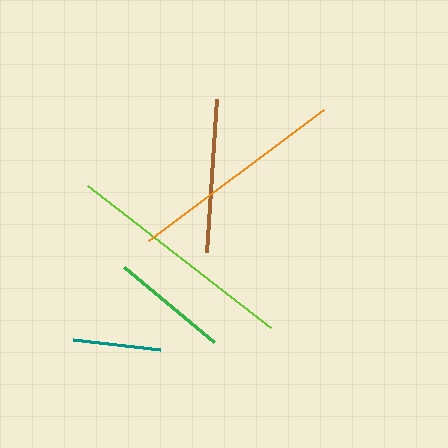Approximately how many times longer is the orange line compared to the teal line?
The orange line is approximately 2.5 times the length of the teal line.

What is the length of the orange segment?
The orange segment is approximately 219 pixels long.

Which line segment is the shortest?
The teal line is the shortest at approximately 87 pixels.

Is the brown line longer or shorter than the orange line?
The orange line is longer than the brown line.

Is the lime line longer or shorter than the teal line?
The lime line is longer than the teal line.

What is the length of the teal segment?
The teal segment is approximately 87 pixels long.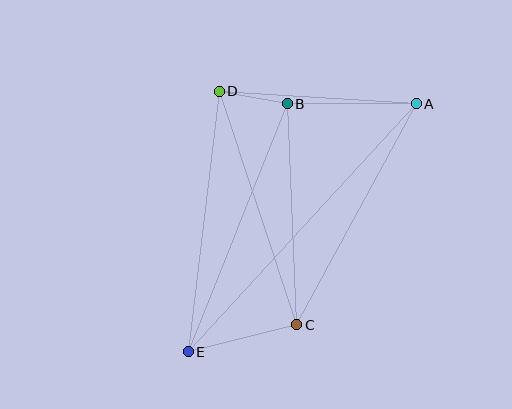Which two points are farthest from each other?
Points A and E are farthest from each other.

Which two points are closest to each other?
Points B and D are closest to each other.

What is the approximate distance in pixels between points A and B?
The distance between A and B is approximately 129 pixels.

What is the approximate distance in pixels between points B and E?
The distance between B and E is approximately 267 pixels.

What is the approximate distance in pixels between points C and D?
The distance between C and D is approximately 246 pixels.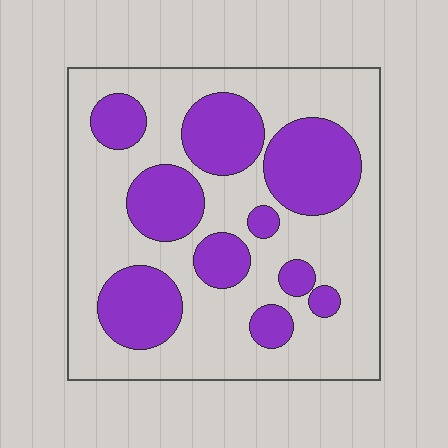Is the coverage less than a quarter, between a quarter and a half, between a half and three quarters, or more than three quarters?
Between a quarter and a half.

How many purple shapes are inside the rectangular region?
10.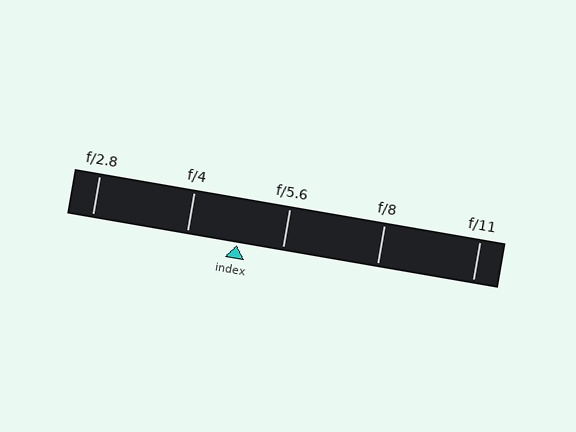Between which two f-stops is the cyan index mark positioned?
The index mark is between f/4 and f/5.6.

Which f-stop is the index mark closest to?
The index mark is closest to f/5.6.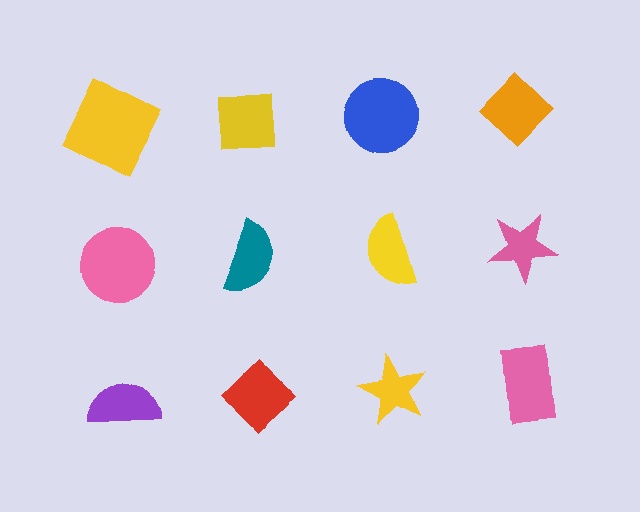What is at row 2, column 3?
A yellow semicircle.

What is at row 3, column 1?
A purple semicircle.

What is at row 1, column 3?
A blue circle.